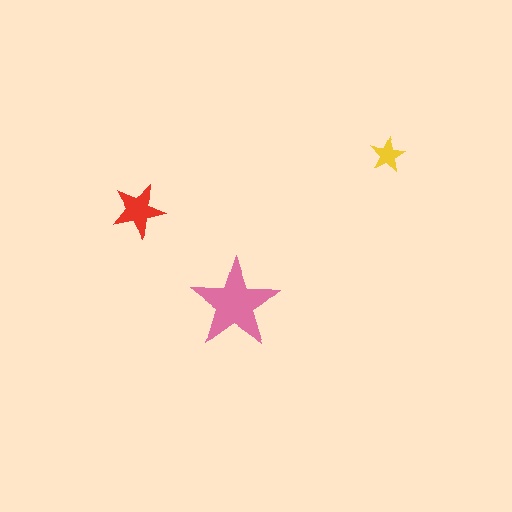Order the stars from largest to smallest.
the pink one, the red one, the yellow one.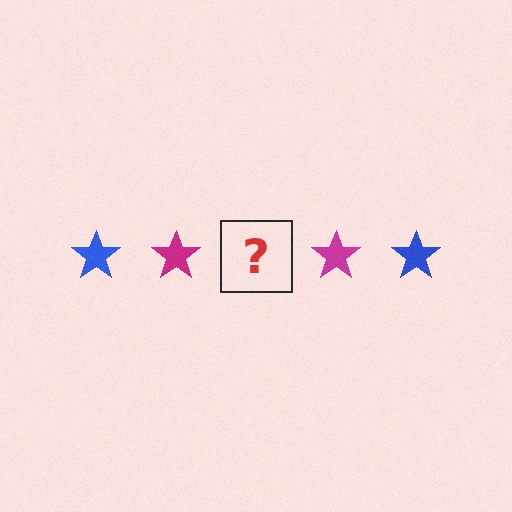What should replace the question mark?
The question mark should be replaced with a blue star.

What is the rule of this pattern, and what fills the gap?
The rule is that the pattern cycles through blue, magenta stars. The gap should be filled with a blue star.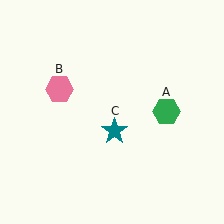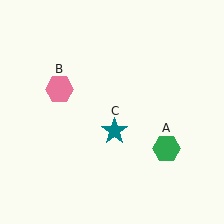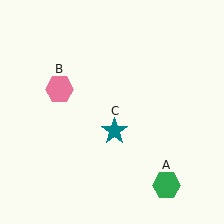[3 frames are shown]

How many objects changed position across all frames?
1 object changed position: green hexagon (object A).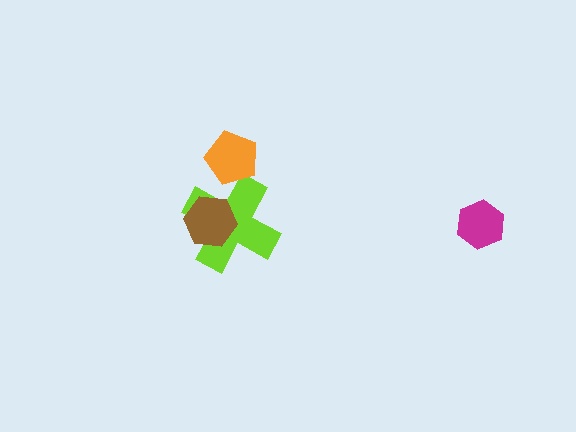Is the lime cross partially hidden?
Yes, it is partially covered by another shape.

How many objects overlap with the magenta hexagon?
0 objects overlap with the magenta hexagon.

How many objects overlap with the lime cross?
2 objects overlap with the lime cross.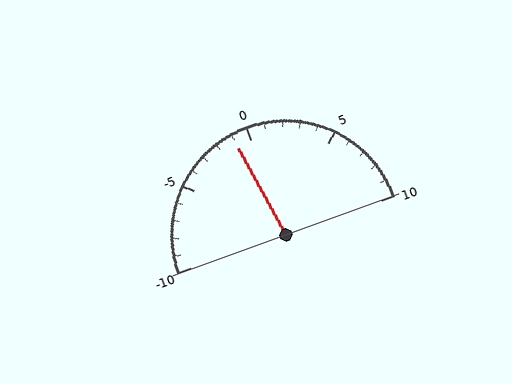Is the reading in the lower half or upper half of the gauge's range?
The reading is in the lower half of the range (-10 to 10).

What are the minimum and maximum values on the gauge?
The gauge ranges from -10 to 10.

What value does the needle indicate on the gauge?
The needle indicates approximately -1.